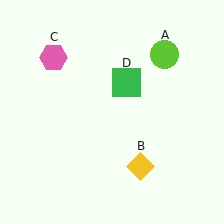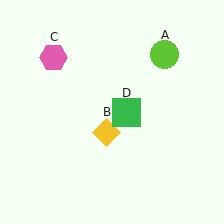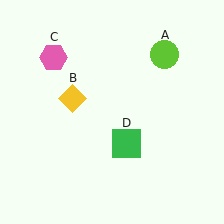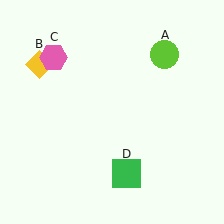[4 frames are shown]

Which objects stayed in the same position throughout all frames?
Lime circle (object A) and pink hexagon (object C) remained stationary.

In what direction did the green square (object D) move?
The green square (object D) moved down.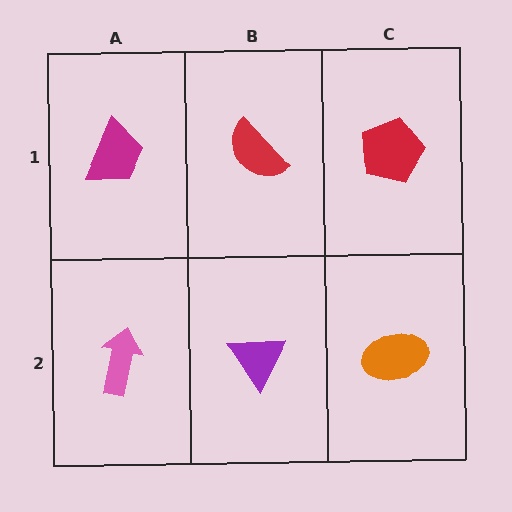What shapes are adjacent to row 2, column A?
A magenta trapezoid (row 1, column A), a purple triangle (row 2, column B).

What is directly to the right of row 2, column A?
A purple triangle.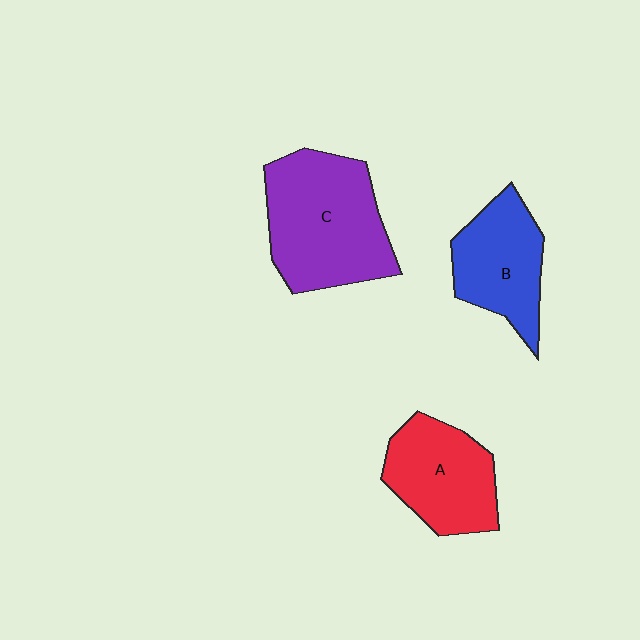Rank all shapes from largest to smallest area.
From largest to smallest: C (purple), A (red), B (blue).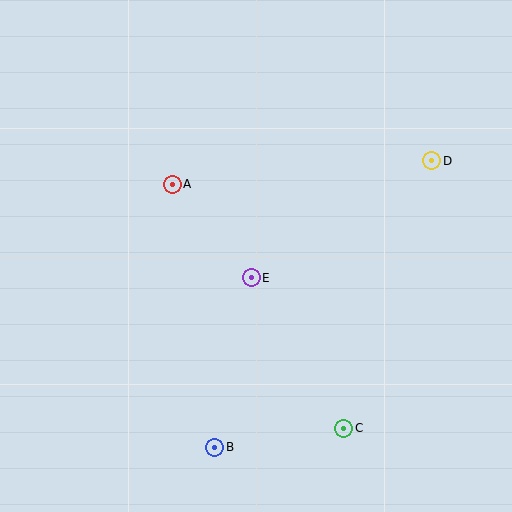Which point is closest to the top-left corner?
Point A is closest to the top-left corner.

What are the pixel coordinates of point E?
Point E is at (251, 278).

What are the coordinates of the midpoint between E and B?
The midpoint between E and B is at (233, 362).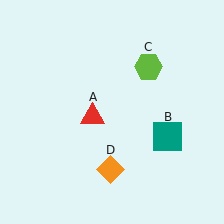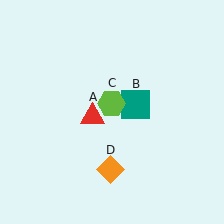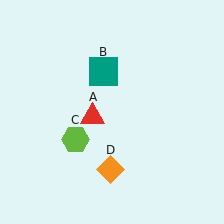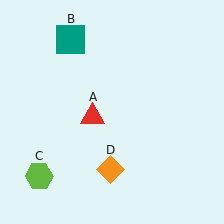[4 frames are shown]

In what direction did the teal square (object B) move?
The teal square (object B) moved up and to the left.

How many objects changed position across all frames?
2 objects changed position: teal square (object B), lime hexagon (object C).